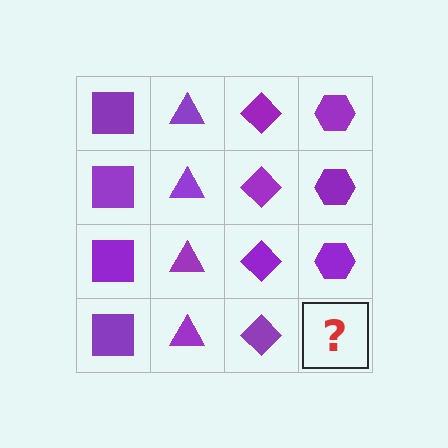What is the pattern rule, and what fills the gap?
The rule is that each column has a consistent shape. The gap should be filled with a purple hexagon.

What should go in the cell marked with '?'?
The missing cell should contain a purple hexagon.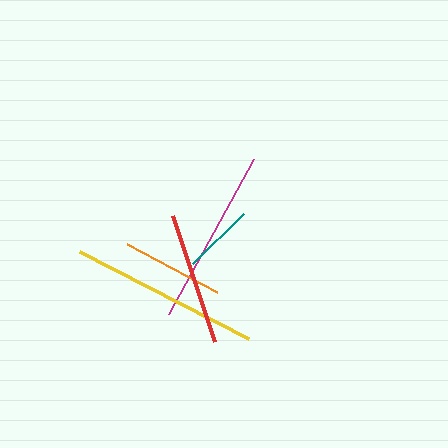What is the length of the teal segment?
The teal segment is approximately 71 pixels long.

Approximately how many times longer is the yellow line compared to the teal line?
The yellow line is approximately 2.6 times the length of the teal line.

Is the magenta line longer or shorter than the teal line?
The magenta line is longer than the teal line.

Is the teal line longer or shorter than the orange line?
The orange line is longer than the teal line.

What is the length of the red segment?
The red segment is approximately 133 pixels long.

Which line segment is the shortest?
The teal line is the shortest at approximately 71 pixels.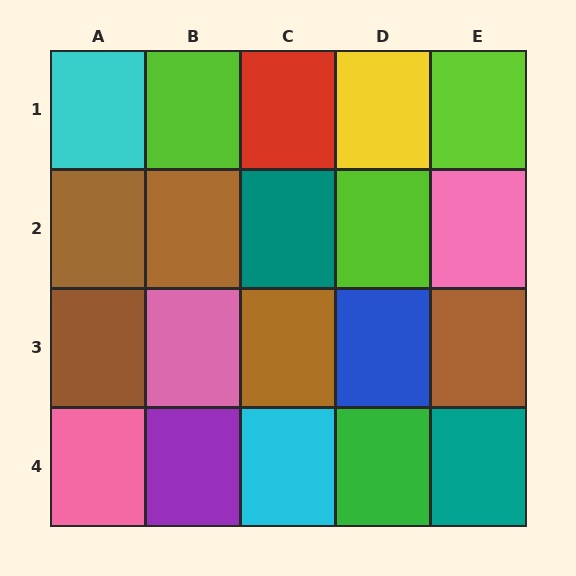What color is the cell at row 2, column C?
Teal.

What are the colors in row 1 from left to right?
Cyan, lime, red, yellow, lime.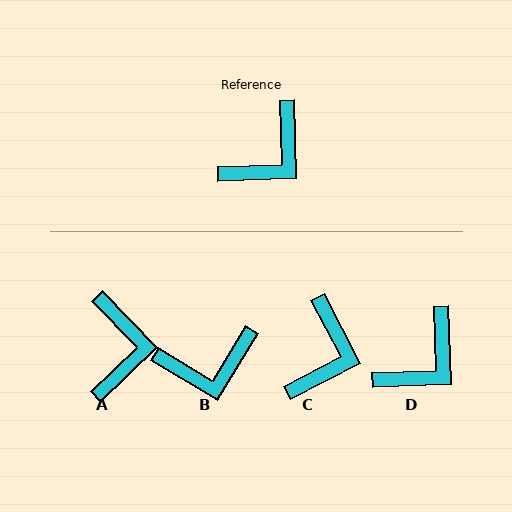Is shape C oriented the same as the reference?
No, it is off by about 26 degrees.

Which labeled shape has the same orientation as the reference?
D.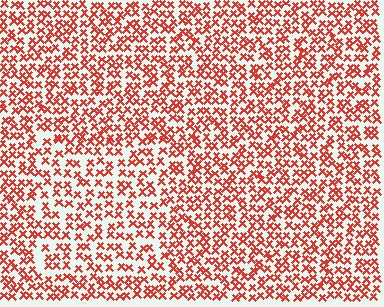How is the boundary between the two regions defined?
The boundary is defined by a change in element density (approximately 1.4x ratio). All elements are the same color, size, and shape.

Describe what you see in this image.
The image contains small red elements arranged at two different densities. A rectangle-shaped region is visible where the elements are less densely packed than the surrounding area.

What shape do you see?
I see a rectangle.